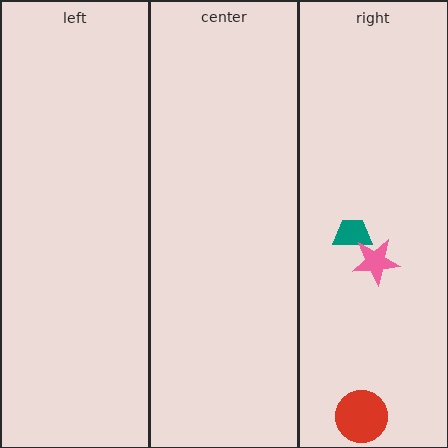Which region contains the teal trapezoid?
The right region.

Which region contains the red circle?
The right region.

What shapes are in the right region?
The teal trapezoid, the red circle, the pink star.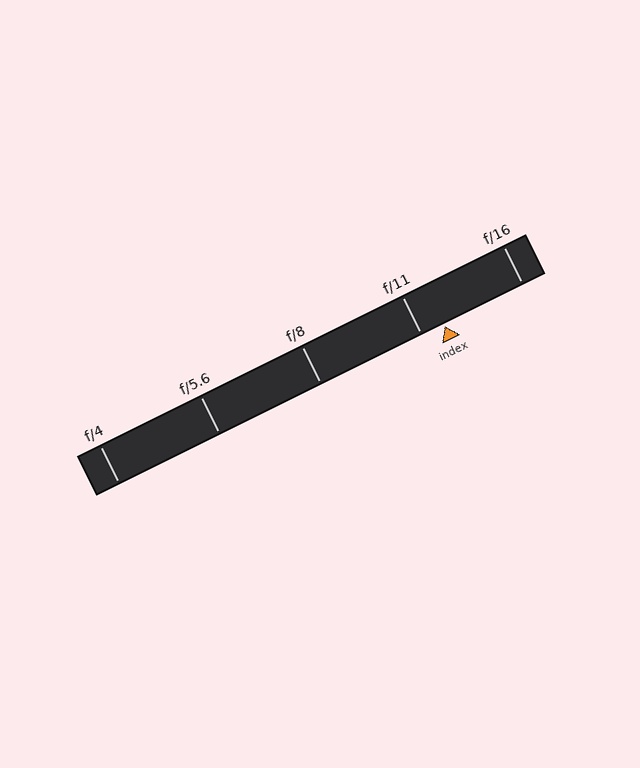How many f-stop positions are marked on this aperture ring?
There are 5 f-stop positions marked.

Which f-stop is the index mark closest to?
The index mark is closest to f/11.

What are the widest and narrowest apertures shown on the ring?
The widest aperture shown is f/4 and the narrowest is f/16.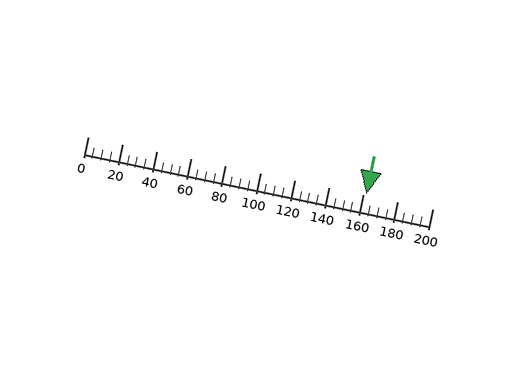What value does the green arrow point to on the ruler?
The green arrow points to approximately 162.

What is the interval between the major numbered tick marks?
The major tick marks are spaced 20 units apart.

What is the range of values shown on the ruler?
The ruler shows values from 0 to 200.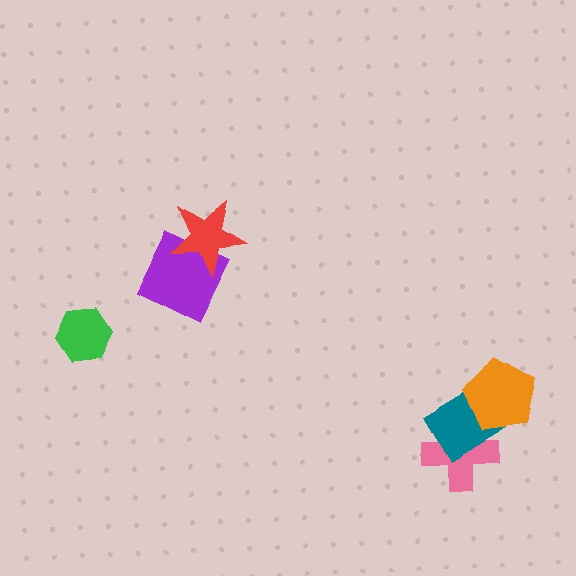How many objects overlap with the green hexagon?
0 objects overlap with the green hexagon.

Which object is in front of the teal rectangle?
The orange pentagon is in front of the teal rectangle.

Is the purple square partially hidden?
Yes, it is partially covered by another shape.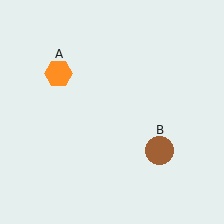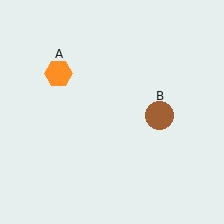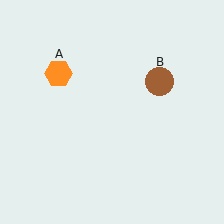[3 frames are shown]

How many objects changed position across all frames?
1 object changed position: brown circle (object B).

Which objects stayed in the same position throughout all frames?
Orange hexagon (object A) remained stationary.